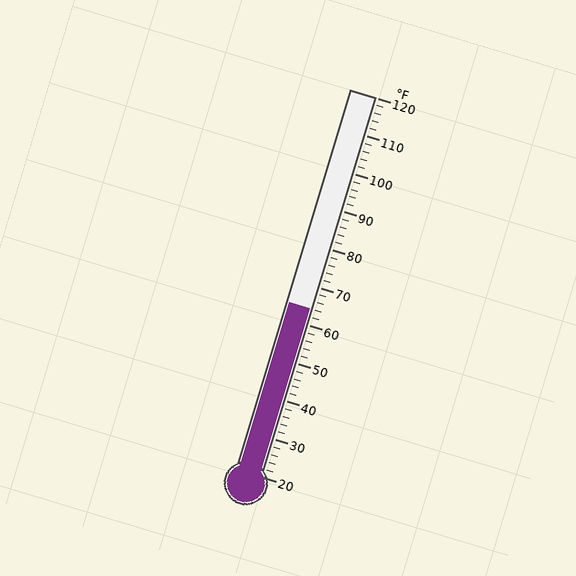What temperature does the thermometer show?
The thermometer shows approximately 64°F.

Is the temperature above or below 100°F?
The temperature is below 100°F.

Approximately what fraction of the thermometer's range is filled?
The thermometer is filled to approximately 45% of its range.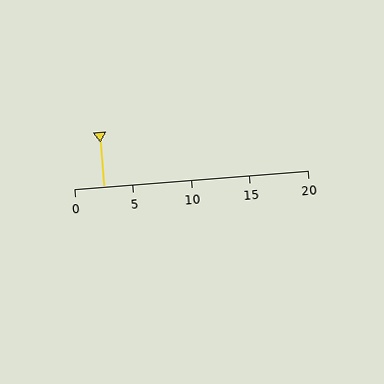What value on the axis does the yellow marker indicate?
The marker indicates approximately 2.5.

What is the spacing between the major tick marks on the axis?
The major ticks are spaced 5 apart.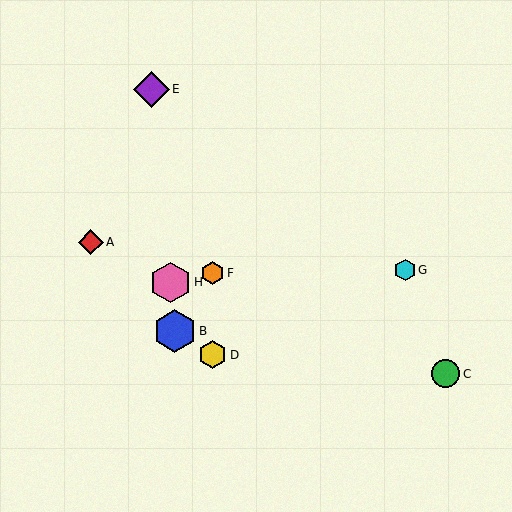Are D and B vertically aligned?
No, D is at x≈213 and B is at x≈175.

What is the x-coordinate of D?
Object D is at x≈213.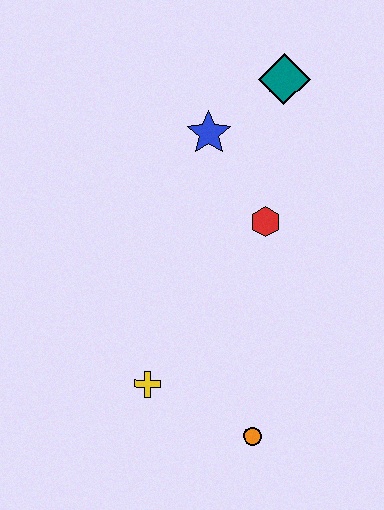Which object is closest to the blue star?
The teal diamond is closest to the blue star.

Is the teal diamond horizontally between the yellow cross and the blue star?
No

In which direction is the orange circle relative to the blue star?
The orange circle is below the blue star.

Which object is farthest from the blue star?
The orange circle is farthest from the blue star.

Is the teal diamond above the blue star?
Yes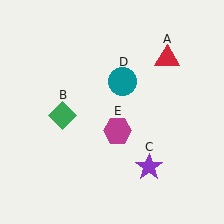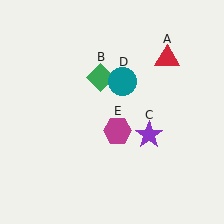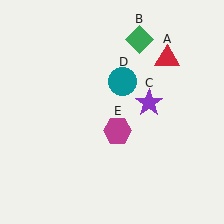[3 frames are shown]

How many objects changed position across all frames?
2 objects changed position: green diamond (object B), purple star (object C).